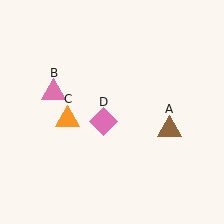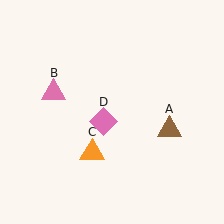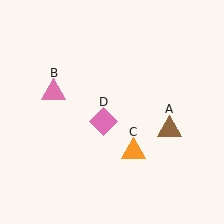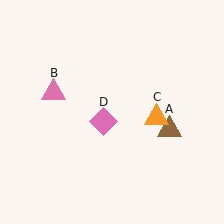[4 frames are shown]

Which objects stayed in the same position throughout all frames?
Brown triangle (object A) and pink triangle (object B) and pink diamond (object D) remained stationary.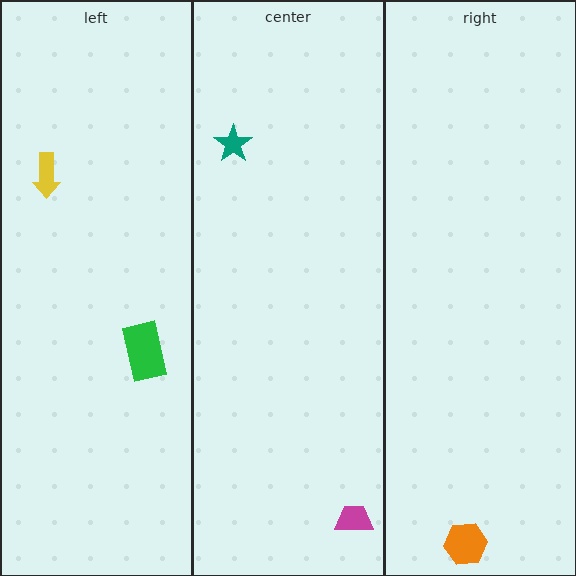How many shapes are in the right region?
1.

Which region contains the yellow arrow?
The left region.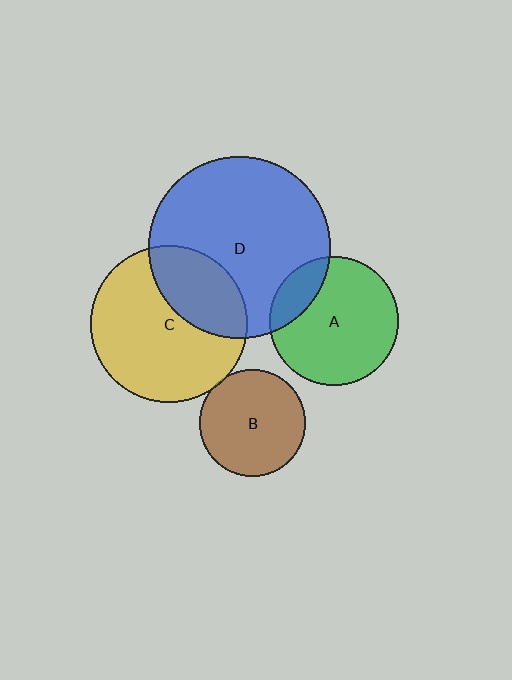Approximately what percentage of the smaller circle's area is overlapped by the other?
Approximately 5%.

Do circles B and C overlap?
Yes.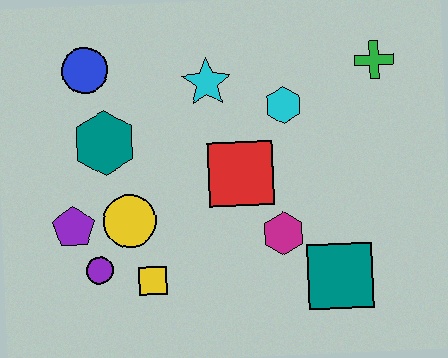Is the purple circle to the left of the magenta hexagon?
Yes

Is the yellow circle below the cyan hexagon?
Yes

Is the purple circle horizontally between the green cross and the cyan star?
No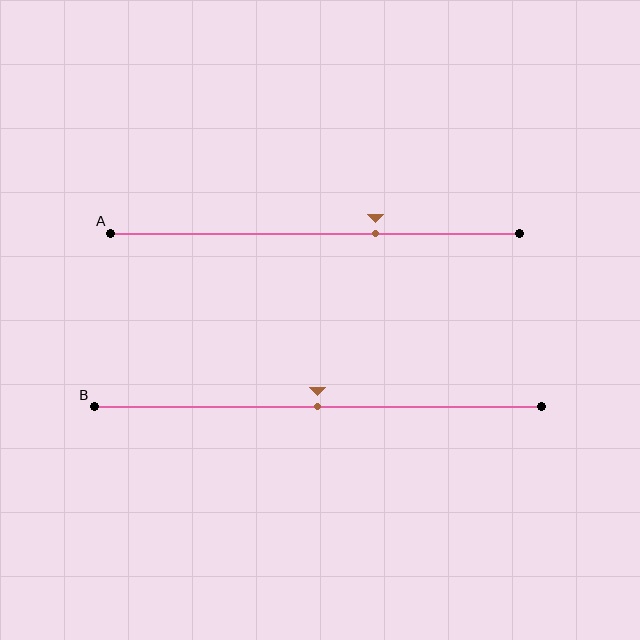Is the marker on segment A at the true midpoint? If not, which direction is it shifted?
No, the marker on segment A is shifted to the right by about 15% of the segment length.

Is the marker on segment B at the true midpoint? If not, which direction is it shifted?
Yes, the marker on segment B is at the true midpoint.